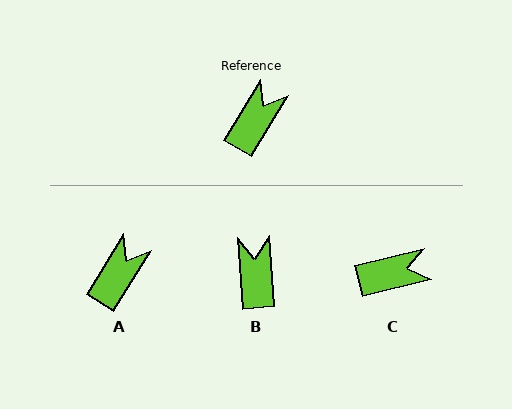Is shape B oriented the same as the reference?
No, it is off by about 35 degrees.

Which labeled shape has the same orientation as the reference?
A.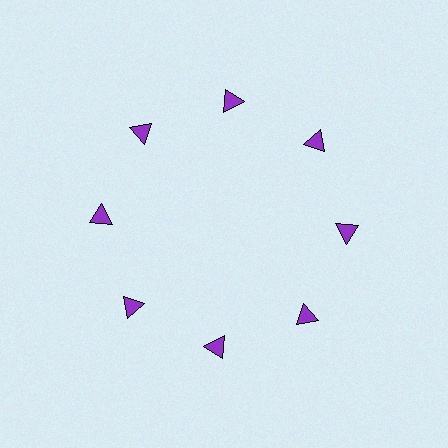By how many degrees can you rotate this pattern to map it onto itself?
The pattern maps onto itself every 45 degrees of rotation.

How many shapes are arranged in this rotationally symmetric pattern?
There are 8 shapes, arranged in 8 groups of 1.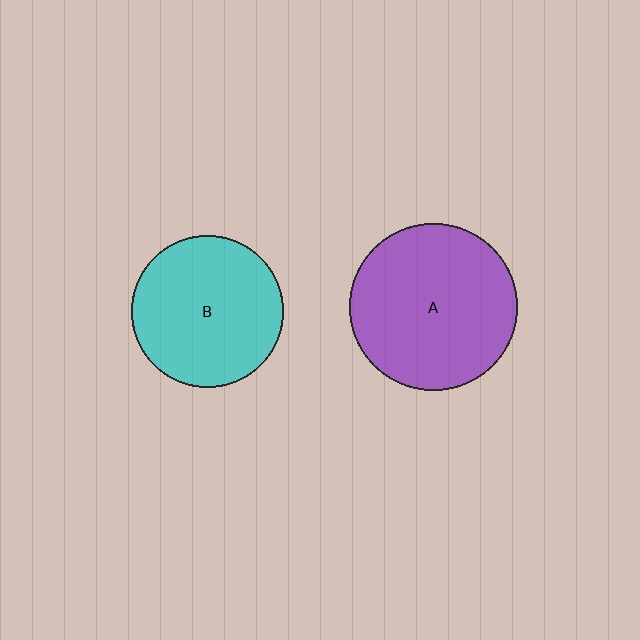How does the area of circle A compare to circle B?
Approximately 1.2 times.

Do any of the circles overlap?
No, none of the circles overlap.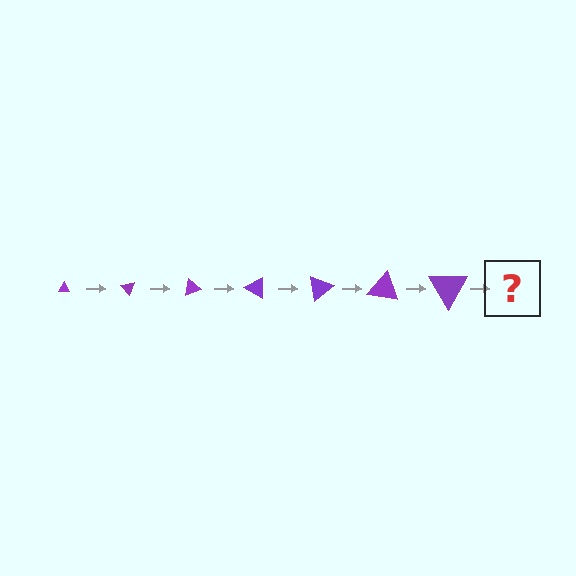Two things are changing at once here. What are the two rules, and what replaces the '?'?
The two rules are that the triangle grows larger each step and it rotates 50 degrees each step. The '?' should be a triangle, larger than the previous one and rotated 350 degrees from the start.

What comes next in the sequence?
The next element should be a triangle, larger than the previous one and rotated 350 degrees from the start.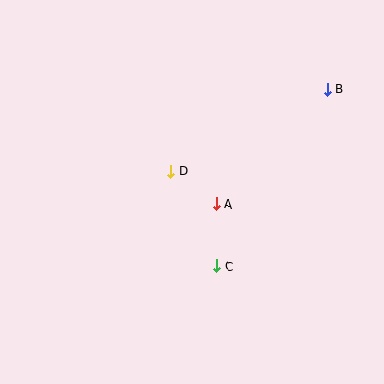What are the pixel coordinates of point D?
Point D is at (171, 171).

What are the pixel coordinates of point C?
Point C is at (217, 266).